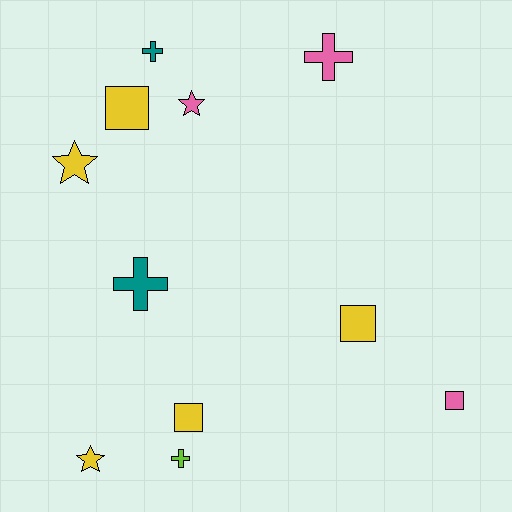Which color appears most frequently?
Yellow, with 5 objects.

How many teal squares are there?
There are no teal squares.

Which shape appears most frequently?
Cross, with 4 objects.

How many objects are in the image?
There are 11 objects.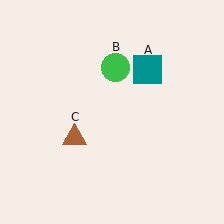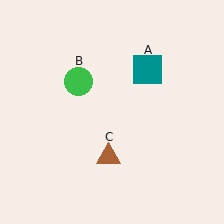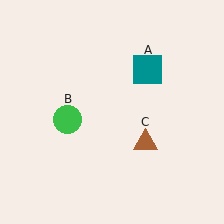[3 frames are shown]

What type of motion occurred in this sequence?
The green circle (object B), brown triangle (object C) rotated counterclockwise around the center of the scene.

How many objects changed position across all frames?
2 objects changed position: green circle (object B), brown triangle (object C).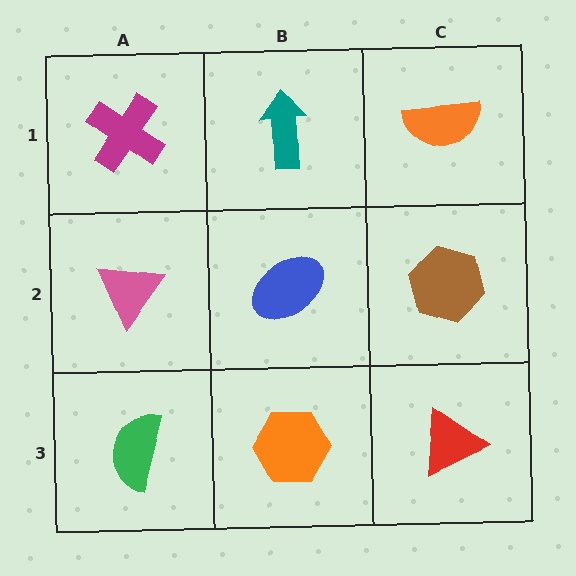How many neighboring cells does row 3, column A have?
2.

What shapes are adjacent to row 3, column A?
A pink triangle (row 2, column A), an orange hexagon (row 3, column B).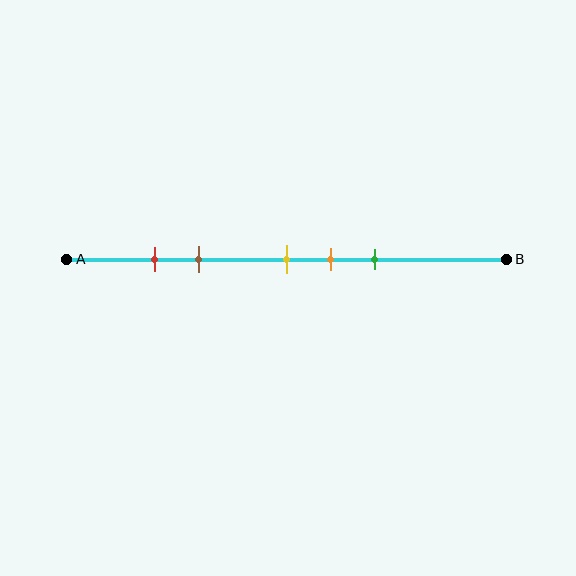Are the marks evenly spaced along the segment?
No, the marks are not evenly spaced.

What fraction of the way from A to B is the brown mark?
The brown mark is approximately 30% (0.3) of the way from A to B.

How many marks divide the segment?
There are 5 marks dividing the segment.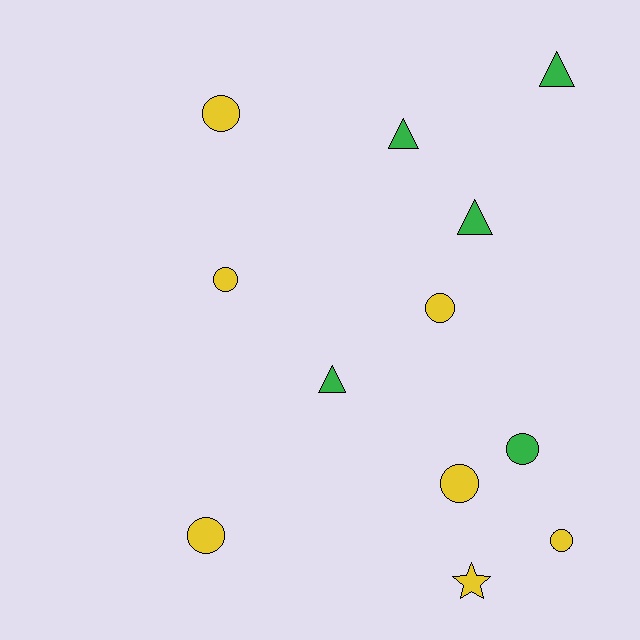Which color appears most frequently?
Yellow, with 7 objects.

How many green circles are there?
There is 1 green circle.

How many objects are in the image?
There are 12 objects.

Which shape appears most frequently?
Circle, with 7 objects.